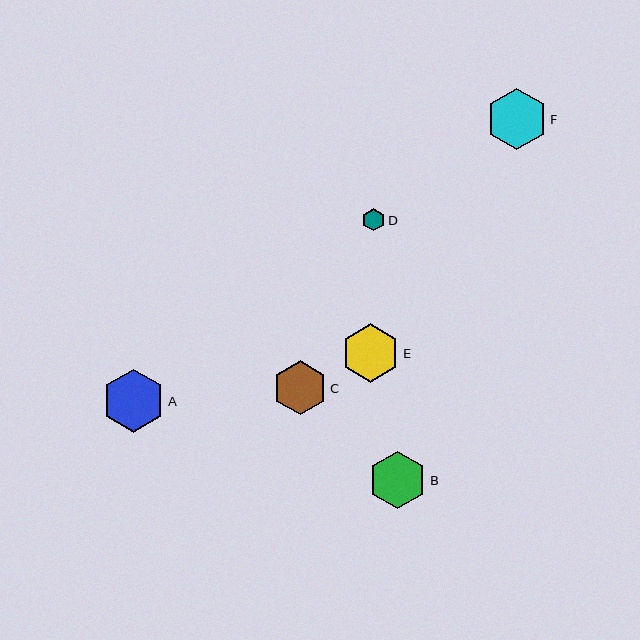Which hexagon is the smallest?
Hexagon D is the smallest with a size of approximately 22 pixels.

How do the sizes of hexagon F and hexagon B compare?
Hexagon F and hexagon B are approximately the same size.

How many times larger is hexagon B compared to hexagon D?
Hexagon B is approximately 2.6 times the size of hexagon D.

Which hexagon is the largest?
Hexagon A is the largest with a size of approximately 63 pixels.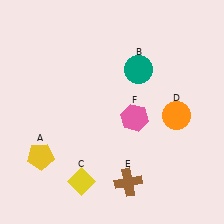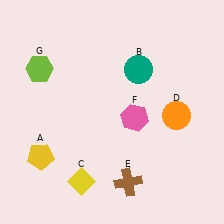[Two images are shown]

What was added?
A lime hexagon (G) was added in Image 2.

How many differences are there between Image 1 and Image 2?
There is 1 difference between the two images.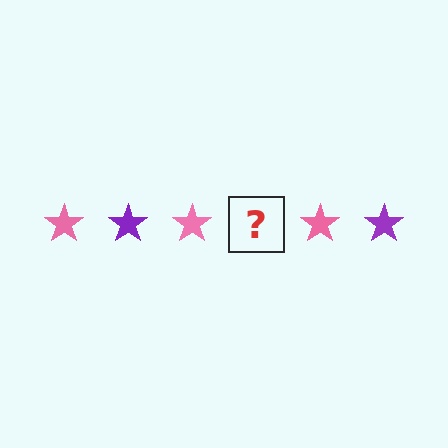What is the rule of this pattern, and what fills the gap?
The rule is that the pattern cycles through pink, purple stars. The gap should be filled with a purple star.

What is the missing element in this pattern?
The missing element is a purple star.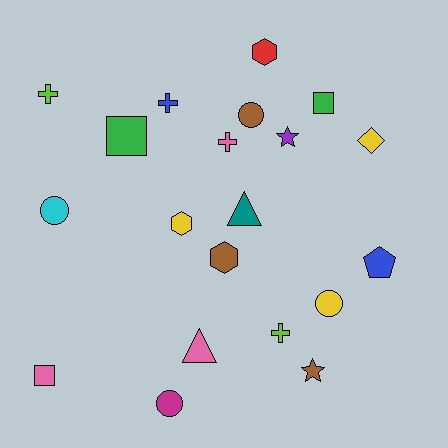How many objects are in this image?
There are 20 objects.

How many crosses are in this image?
There are 4 crosses.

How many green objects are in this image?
There are 2 green objects.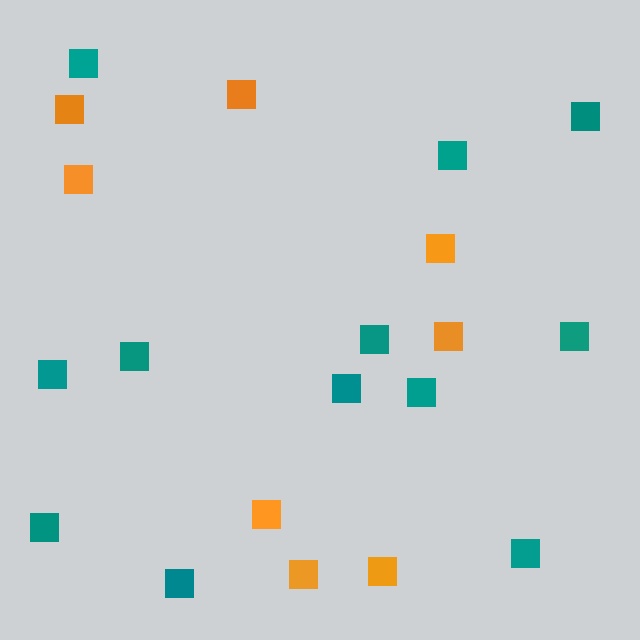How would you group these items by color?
There are 2 groups: one group of orange squares (8) and one group of teal squares (12).